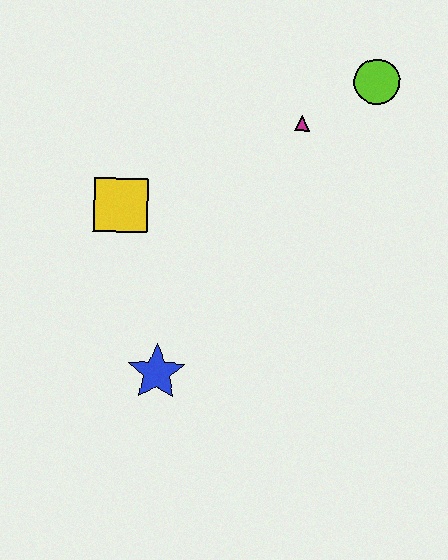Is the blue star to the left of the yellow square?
No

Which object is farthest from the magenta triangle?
The blue star is farthest from the magenta triangle.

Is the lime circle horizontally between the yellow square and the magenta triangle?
No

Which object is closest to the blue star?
The yellow square is closest to the blue star.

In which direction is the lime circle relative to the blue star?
The lime circle is above the blue star.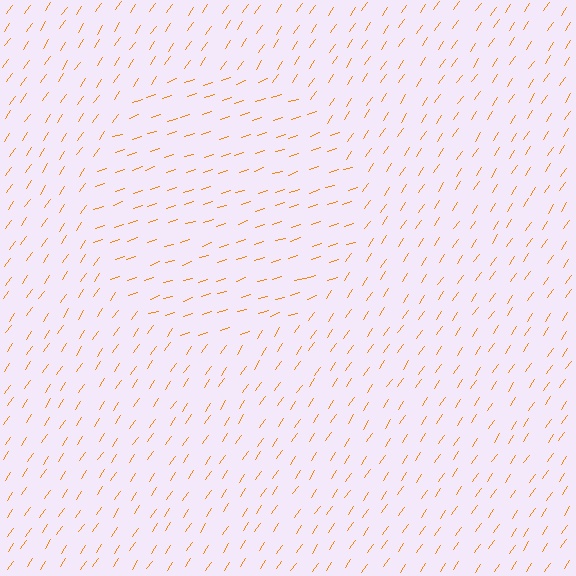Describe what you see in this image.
The image is filled with small orange line segments. A circle region in the image has lines oriented differently from the surrounding lines, creating a visible texture boundary.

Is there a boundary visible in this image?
Yes, there is a texture boundary formed by a change in line orientation.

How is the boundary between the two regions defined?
The boundary is defined purely by a change in line orientation (approximately 38 degrees difference). All lines are the same color and thickness.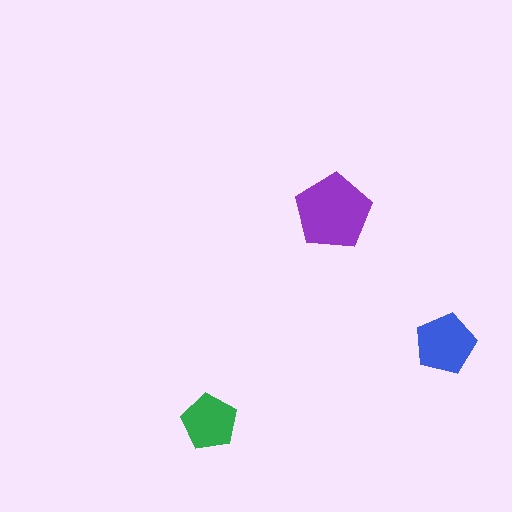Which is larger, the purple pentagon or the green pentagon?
The purple one.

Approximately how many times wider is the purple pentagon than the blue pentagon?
About 1.5 times wider.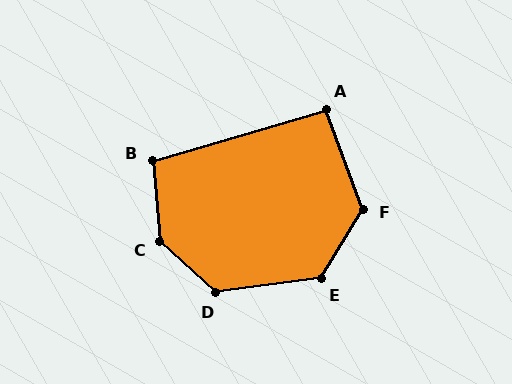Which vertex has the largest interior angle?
C, at approximately 138 degrees.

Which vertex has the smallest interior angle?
A, at approximately 94 degrees.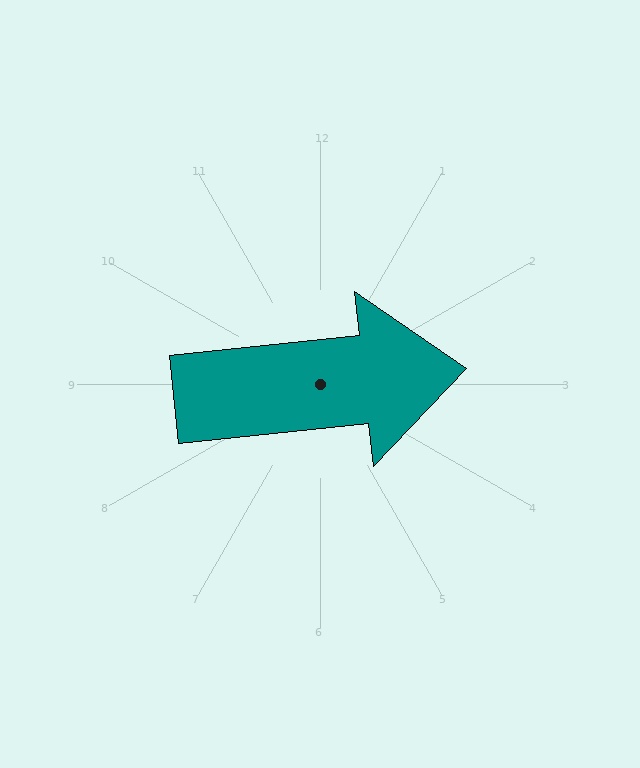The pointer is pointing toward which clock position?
Roughly 3 o'clock.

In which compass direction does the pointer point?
East.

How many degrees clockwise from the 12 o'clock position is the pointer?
Approximately 84 degrees.